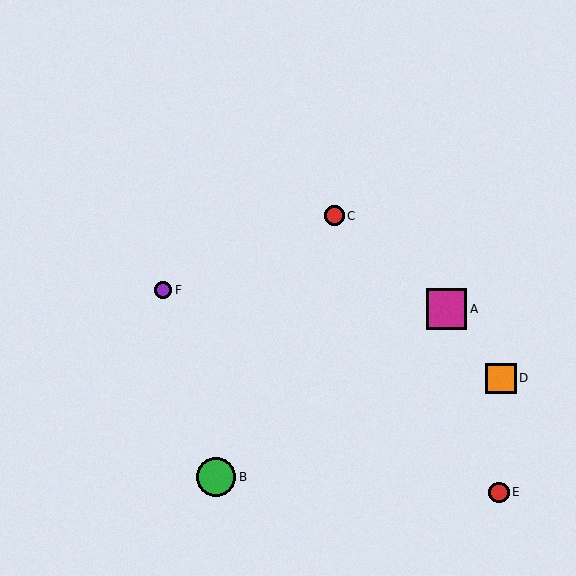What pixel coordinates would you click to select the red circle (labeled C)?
Click at (335, 216) to select the red circle C.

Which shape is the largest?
The magenta square (labeled A) is the largest.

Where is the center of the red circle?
The center of the red circle is at (335, 216).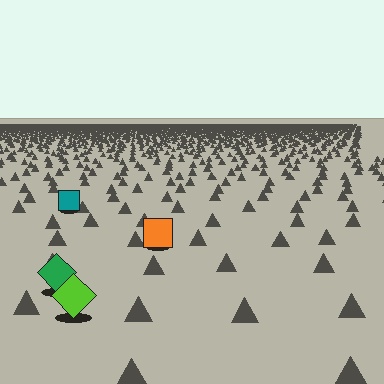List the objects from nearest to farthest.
From nearest to farthest: the lime diamond, the green diamond, the orange square, the teal square.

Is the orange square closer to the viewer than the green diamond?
No. The green diamond is closer — you can tell from the texture gradient: the ground texture is coarser near it.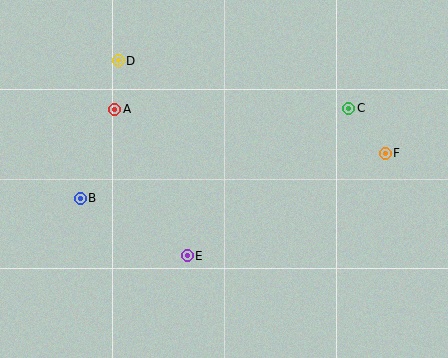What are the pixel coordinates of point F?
Point F is at (385, 153).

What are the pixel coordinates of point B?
Point B is at (80, 198).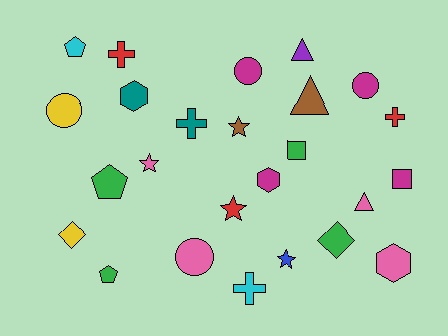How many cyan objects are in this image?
There are 2 cyan objects.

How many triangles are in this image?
There are 3 triangles.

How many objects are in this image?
There are 25 objects.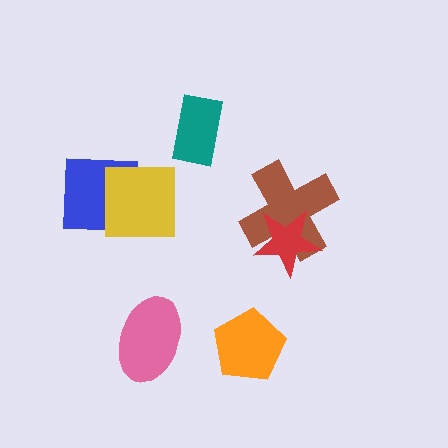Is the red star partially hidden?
No, no other shape covers it.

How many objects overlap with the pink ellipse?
0 objects overlap with the pink ellipse.